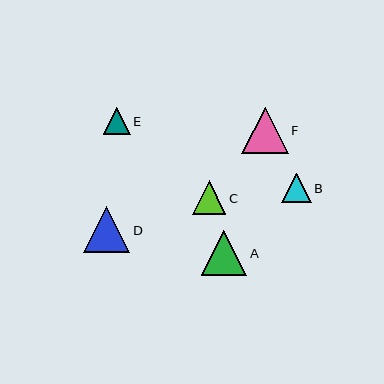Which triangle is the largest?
Triangle F is the largest with a size of approximately 46 pixels.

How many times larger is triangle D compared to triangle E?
Triangle D is approximately 1.8 times the size of triangle E.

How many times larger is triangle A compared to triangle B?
Triangle A is approximately 1.6 times the size of triangle B.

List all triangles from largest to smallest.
From largest to smallest: F, D, A, C, B, E.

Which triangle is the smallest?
Triangle E is the smallest with a size of approximately 26 pixels.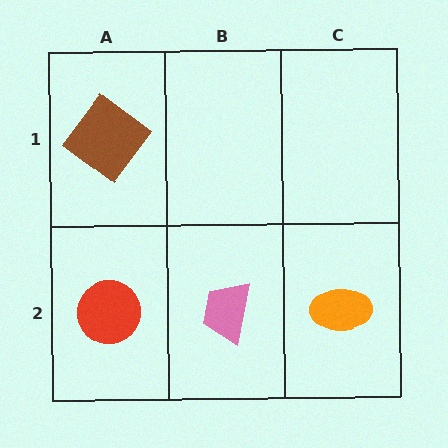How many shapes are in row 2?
3 shapes.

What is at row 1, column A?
A brown diamond.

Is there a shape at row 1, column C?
No, that cell is empty.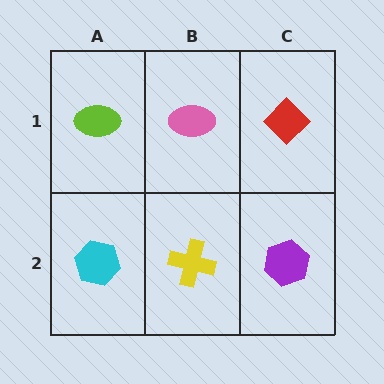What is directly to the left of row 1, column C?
A pink ellipse.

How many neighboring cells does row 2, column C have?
2.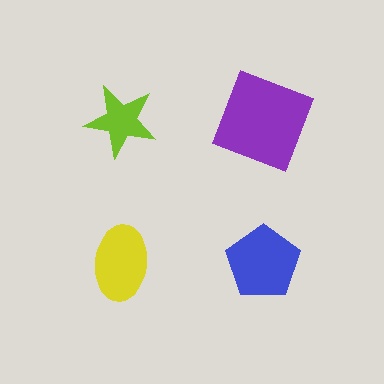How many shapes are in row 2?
2 shapes.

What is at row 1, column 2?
A purple square.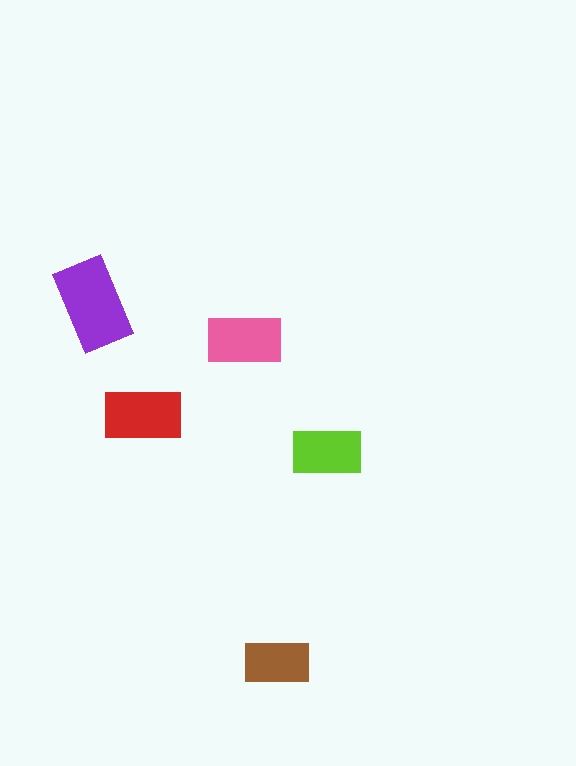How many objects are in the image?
There are 5 objects in the image.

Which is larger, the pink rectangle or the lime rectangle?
The pink one.